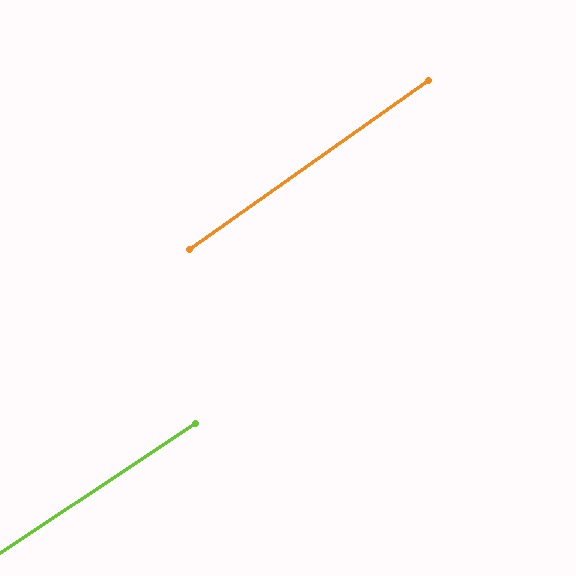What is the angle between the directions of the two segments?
Approximately 2 degrees.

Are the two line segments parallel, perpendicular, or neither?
Parallel — their directions differ by only 1.8°.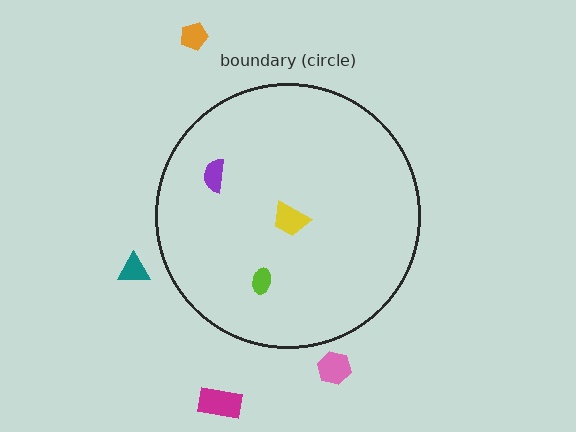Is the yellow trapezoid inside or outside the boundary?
Inside.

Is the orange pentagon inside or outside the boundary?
Outside.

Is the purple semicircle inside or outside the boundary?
Inside.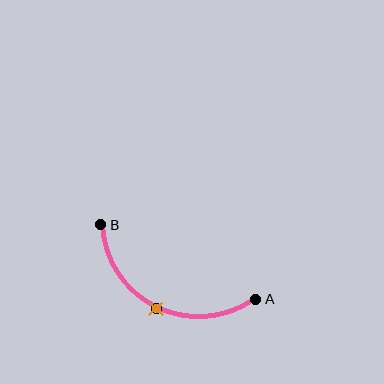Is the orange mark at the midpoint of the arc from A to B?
Yes. The orange mark lies on the arc at equal arc-length from both A and B — it is the arc midpoint.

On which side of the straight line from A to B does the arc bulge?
The arc bulges below the straight line connecting A and B.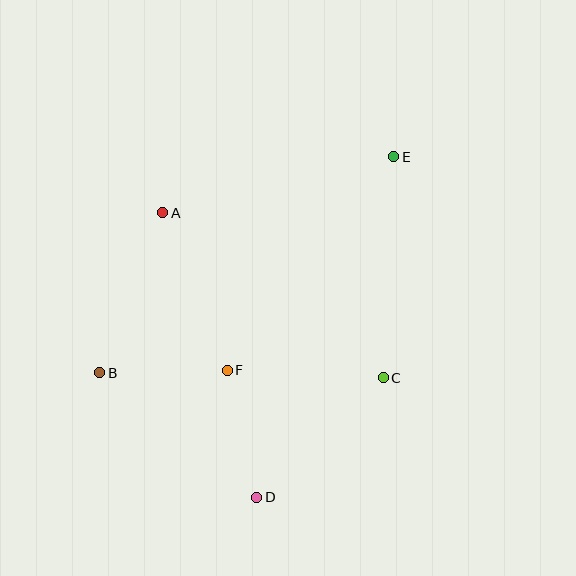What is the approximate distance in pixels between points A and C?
The distance between A and C is approximately 275 pixels.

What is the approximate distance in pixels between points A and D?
The distance between A and D is approximately 300 pixels.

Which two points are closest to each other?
Points B and F are closest to each other.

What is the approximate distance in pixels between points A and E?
The distance between A and E is approximately 237 pixels.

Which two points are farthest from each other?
Points D and E are farthest from each other.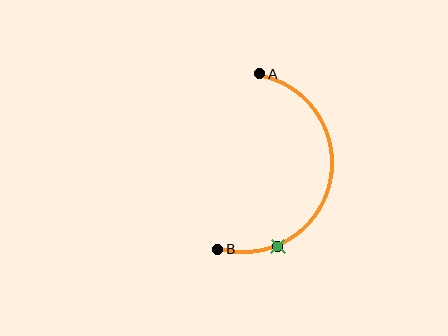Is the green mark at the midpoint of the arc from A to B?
No. The green mark lies on the arc but is closer to endpoint B. The arc midpoint would be at the point on the curve equidistant along the arc from both A and B.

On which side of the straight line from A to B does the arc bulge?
The arc bulges to the right of the straight line connecting A and B.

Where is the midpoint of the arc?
The arc midpoint is the point on the curve farthest from the straight line joining A and B. It sits to the right of that line.